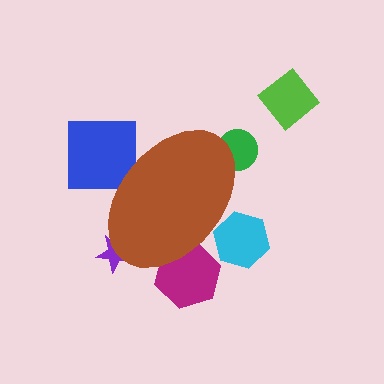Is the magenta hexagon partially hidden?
Yes, the magenta hexagon is partially hidden behind the brown ellipse.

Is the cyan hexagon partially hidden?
Yes, the cyan hexagon is partially hidden behind the brown ellipse.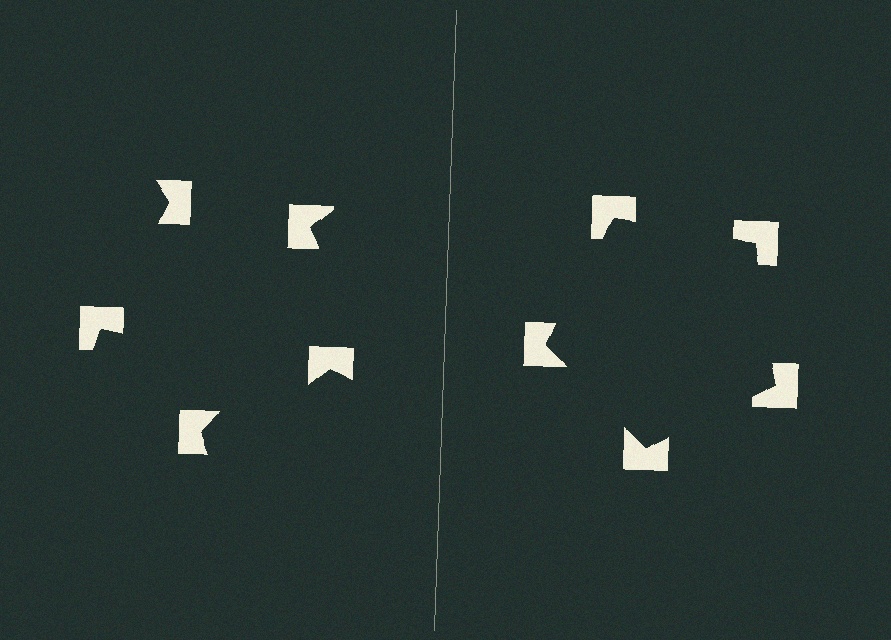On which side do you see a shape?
An illusory pentagon appears on the right side. On the left side the wedge cuts are rotated, so no coherent shape forms.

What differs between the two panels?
The notched squares are positioned identically on both sides; only the wedge orientations differ. On the right they align to a pentagon; on the left they are misaligned.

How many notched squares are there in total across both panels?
10 — 5 on each side.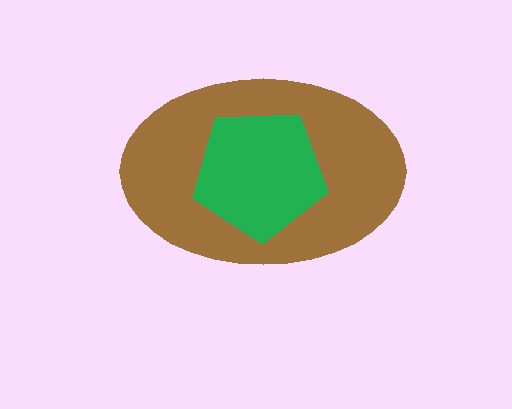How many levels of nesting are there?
2.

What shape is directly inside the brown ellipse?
The green pentagon.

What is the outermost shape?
The brown ellipse.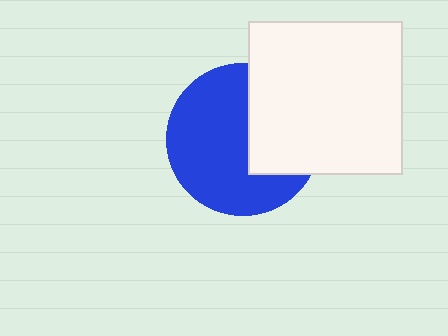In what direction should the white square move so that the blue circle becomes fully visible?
The white square should move right. That is the shortest direction to clear the overlap and leave the blue circle fully visible.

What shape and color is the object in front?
The object in front is a white square.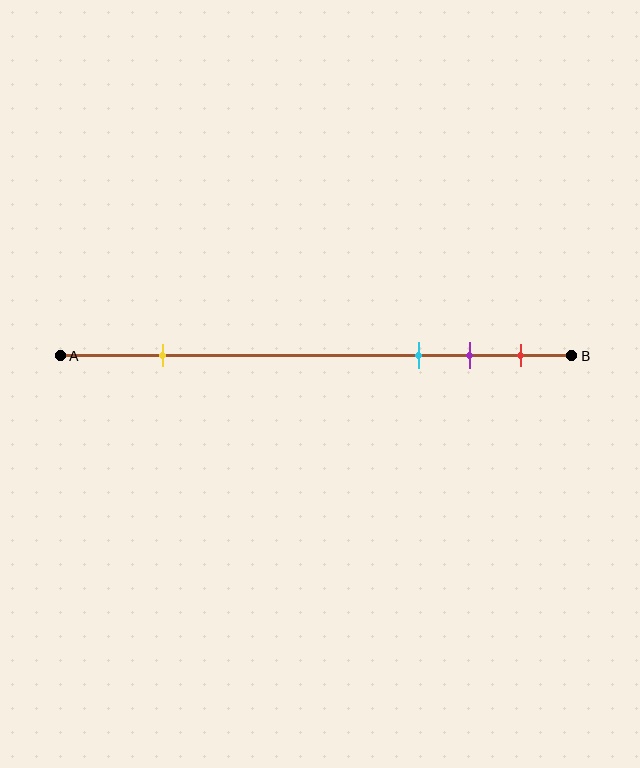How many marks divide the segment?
There are 4 marks dividing the segment.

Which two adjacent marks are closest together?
The purple and red marks are the closest adjacent pair.